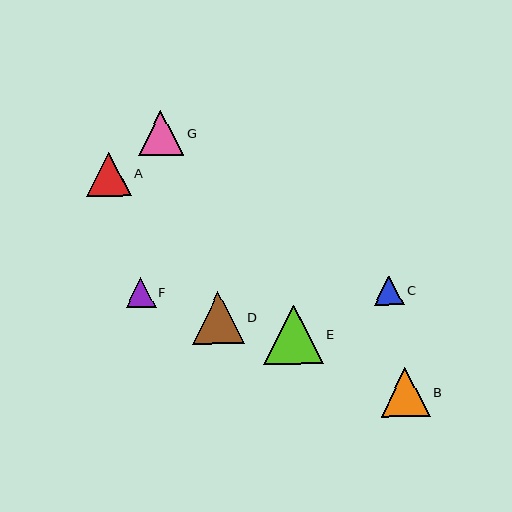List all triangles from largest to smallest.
From largest to smallest: E, D, B, G, A, C, F.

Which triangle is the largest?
Triangle E is the largest with a size of approximately 60 pixels.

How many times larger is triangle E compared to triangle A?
Triangle E is approximately 1.3 times the size of triangle A.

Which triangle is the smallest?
Triangle F is the smallest with a size of approximately 30 pixels.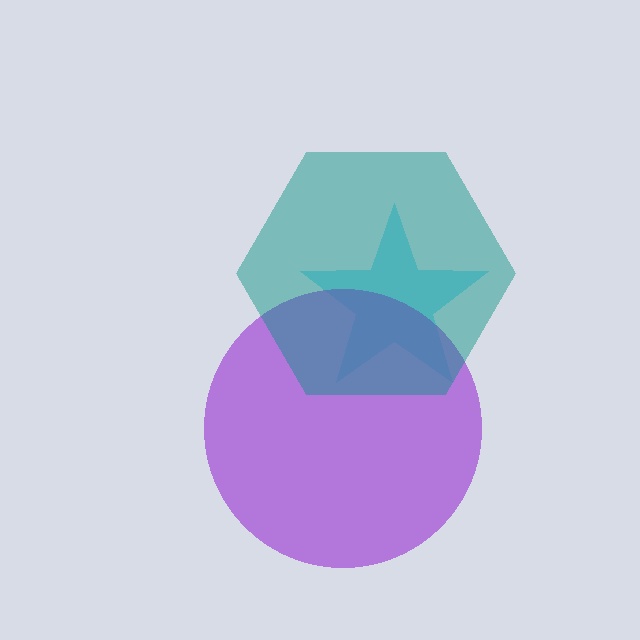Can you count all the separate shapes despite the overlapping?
Yes, there are 3 separate shapes.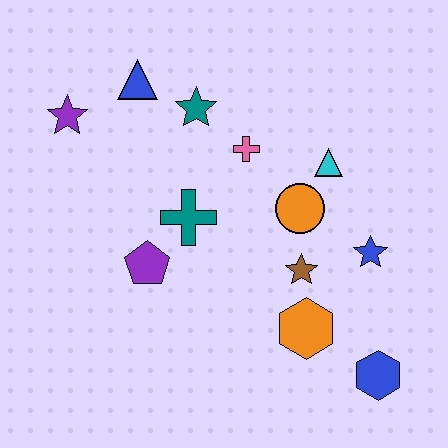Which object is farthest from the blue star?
The purple star is farthest from the blue star.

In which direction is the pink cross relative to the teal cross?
The pink cross is above the teal cross.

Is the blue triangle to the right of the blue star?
No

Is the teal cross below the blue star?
No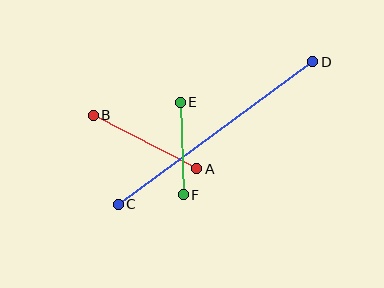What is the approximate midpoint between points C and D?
The midpoint is at approximately (216, 133) pixels.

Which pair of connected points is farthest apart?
Points C and D are farthest apart.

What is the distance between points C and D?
The distance is approximately 241 pixels.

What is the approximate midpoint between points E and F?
The midpoint is at approximately (182, 149) pixels.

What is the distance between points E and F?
The distance is approximately 93 pixels.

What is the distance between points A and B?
The distance is approximately 116 pixels.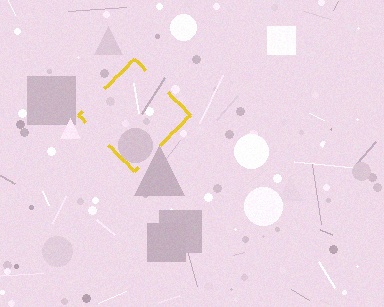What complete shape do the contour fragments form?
The contour fragments form a diamond.